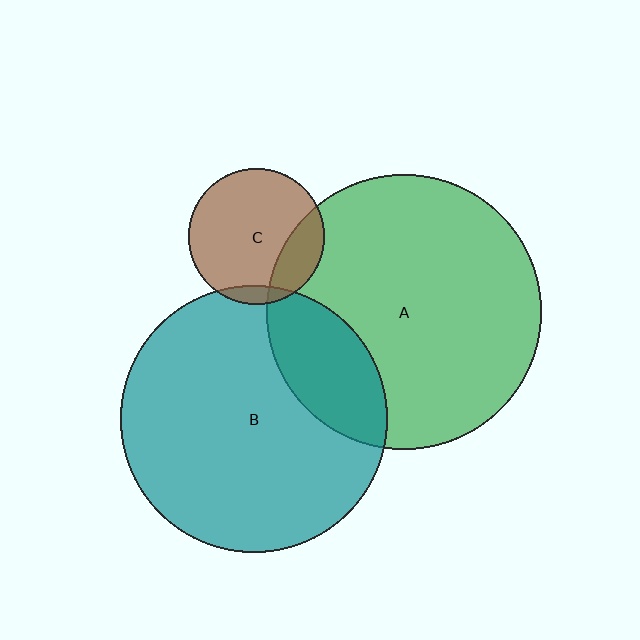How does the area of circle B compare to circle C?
Approximately 3.8 times.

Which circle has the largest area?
Circle A (green).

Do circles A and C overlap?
Yes.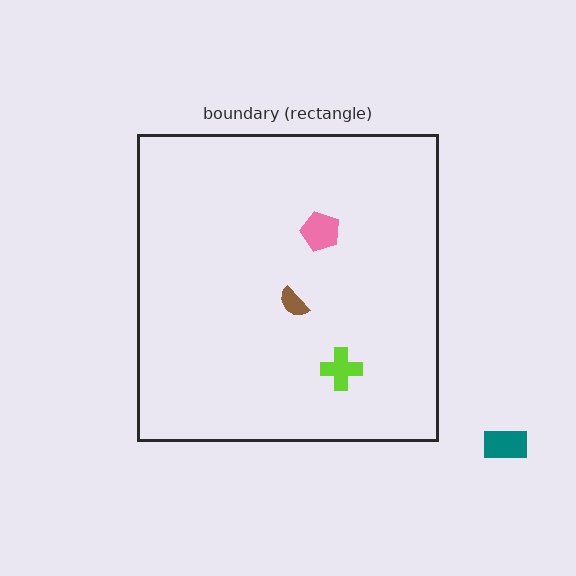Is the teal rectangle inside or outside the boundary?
Outside.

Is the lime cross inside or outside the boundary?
Inside.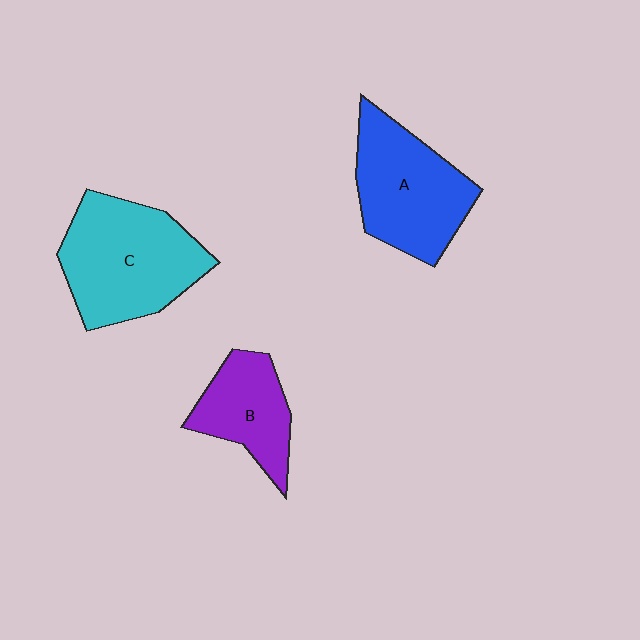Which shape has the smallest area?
Shape B (purple).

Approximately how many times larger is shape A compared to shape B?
Approximately 1.5 times.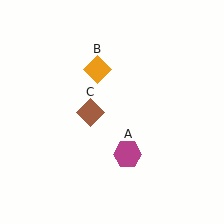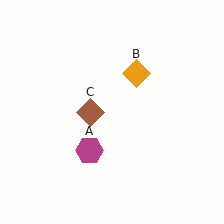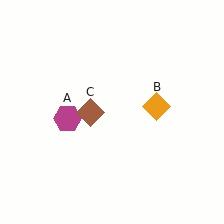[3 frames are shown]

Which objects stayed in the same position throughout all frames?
Brown diamond (object C) remained stationary.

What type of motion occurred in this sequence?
The magenta hexagon (object A), orange diamond (object B) rotated clockwise around the center of the scene.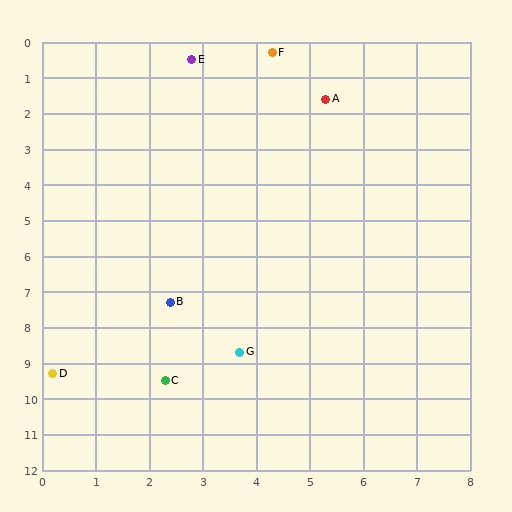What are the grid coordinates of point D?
Point D is at approximately (0.2, 9.3).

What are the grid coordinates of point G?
Point G is at approximately (3.7, 8.7).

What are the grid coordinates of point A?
Point A is at approximately (5.3, 1.6).